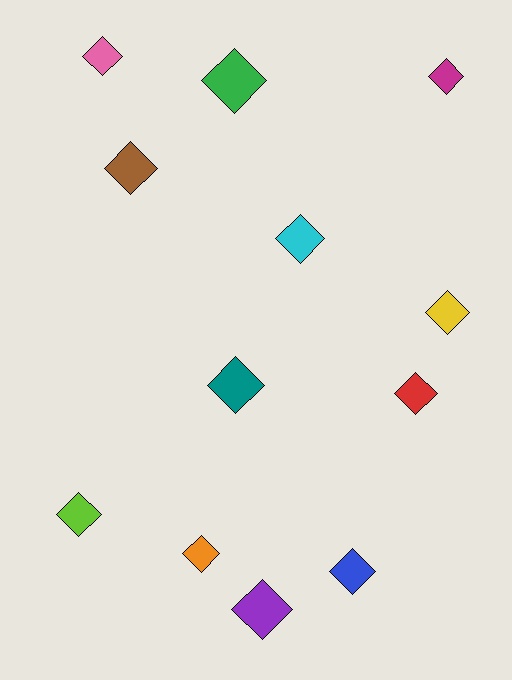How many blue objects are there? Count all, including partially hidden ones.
There is 1 blue object.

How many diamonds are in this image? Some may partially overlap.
There are 12 diamonds.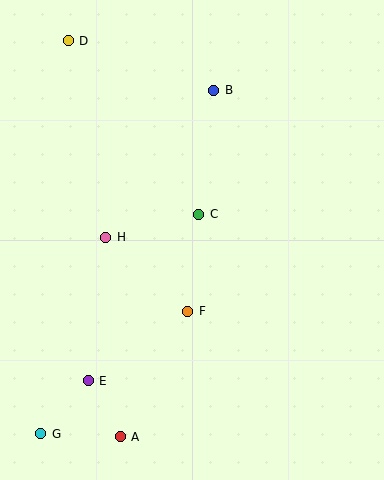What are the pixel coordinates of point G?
Point G is at (41, 434).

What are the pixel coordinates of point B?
Point B is at (214, 90).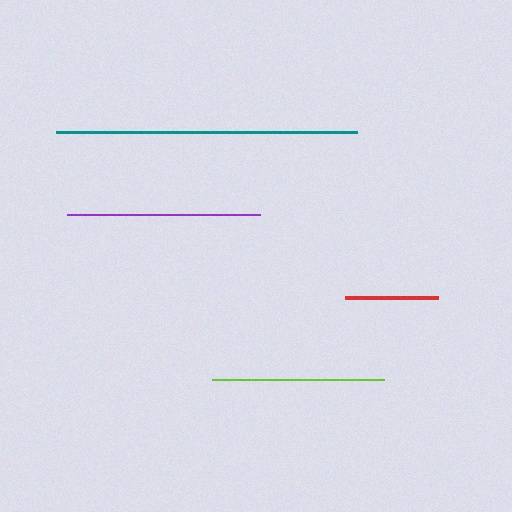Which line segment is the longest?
The teal line is the longest at approximately 301 pixels.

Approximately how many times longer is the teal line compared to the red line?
The teal line is approximately 3.2 times the length of the red line.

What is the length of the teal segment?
The teal segment is approximately 301 pixels long.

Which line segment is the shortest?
The red line is the shortest at approximately 93 pixels.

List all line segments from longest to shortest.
From longest to shortest: teal, purple, lime, red.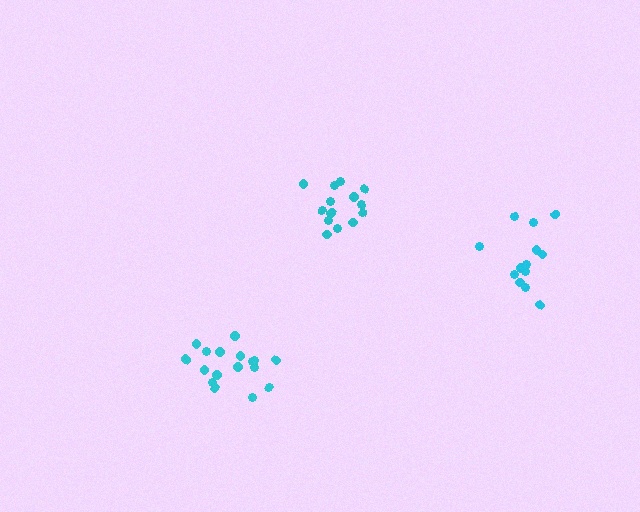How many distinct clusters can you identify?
There are 3 distinct clusters.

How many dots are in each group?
Group 1: 14 dots, Group 2: 17 dots, Group 3: 13 dots (44 total).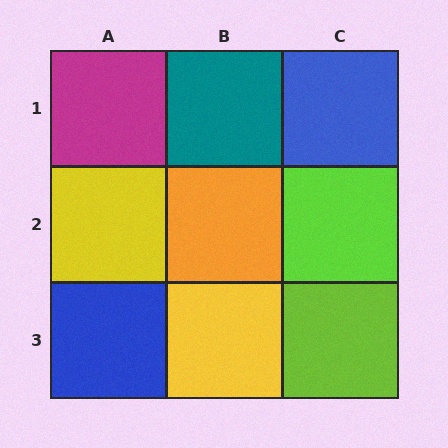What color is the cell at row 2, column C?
Lime.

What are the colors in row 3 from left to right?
Blue, yellow, lime.